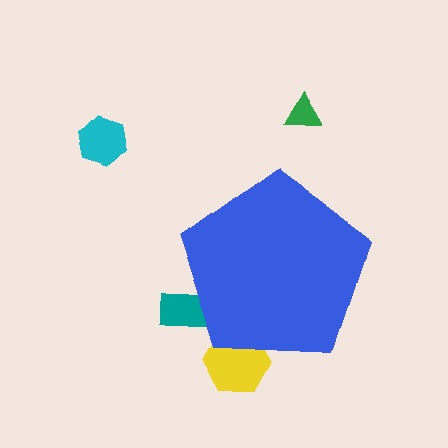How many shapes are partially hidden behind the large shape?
2 shapes are partially hidden.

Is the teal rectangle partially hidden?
Yes, the teal rectangle is partially hidden behind the blue pentagon.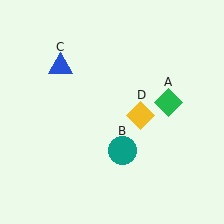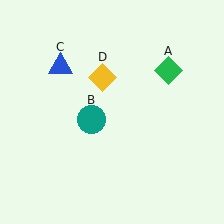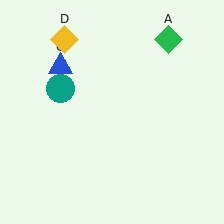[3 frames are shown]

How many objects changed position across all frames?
3 objects changed position: green diamond (object A), teal circle (object B), yellow diamond (object D).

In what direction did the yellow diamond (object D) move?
The yellow diamond (object D) moved up and to the left.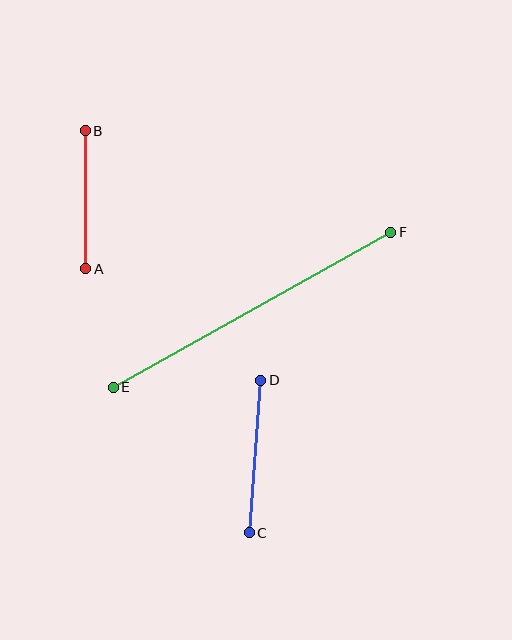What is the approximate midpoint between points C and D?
The midpoint is at approximately (255, 457) pixels.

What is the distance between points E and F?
The distance is approximately 318 pixels.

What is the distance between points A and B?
The distance is approximately 138 pixels.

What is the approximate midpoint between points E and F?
The midpoint is at approximately (252, 310) pixels.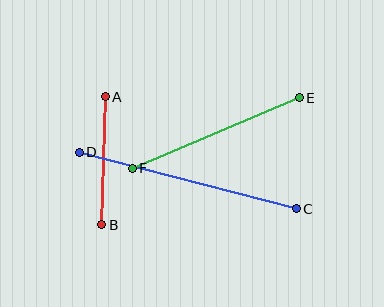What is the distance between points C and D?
The distance is approximately 224 pixels.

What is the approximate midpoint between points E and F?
The midpoint is at approximately (216, 133) pixels.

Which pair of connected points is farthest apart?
Points C and D are farthest apart.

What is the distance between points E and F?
The distance is approximately 181 pixels.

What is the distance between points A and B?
The distance is approximately 128 pixels.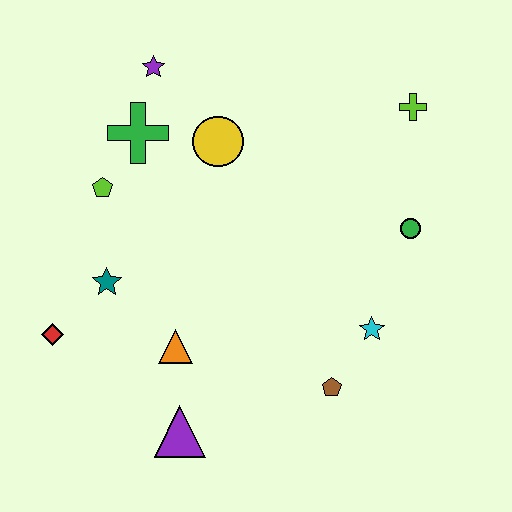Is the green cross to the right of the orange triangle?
No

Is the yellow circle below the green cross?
Yes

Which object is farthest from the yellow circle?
The purple triangle is farthest from the yellow circle.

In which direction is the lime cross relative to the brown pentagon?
The lime cross is above the brown pentagon.